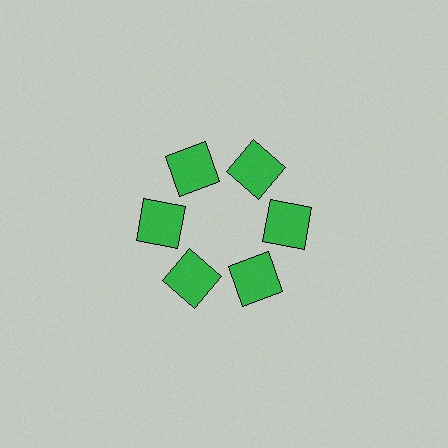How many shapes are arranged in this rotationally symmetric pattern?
There are 6 shapes, arranged in 6 groups of 1.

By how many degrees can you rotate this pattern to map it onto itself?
The pattern maps onto itself every 60 degrees of rotation.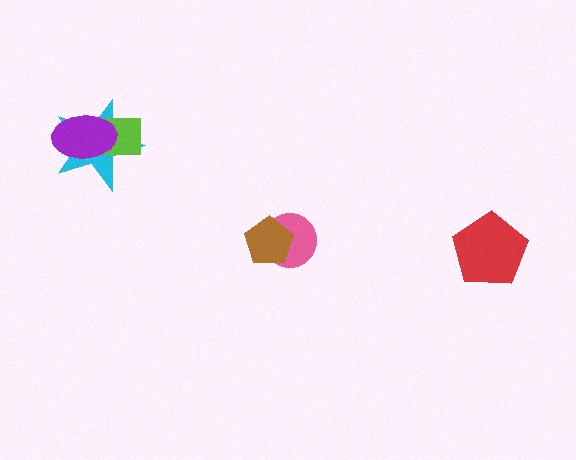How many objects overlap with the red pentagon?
0 objects overlap with the red pentagon.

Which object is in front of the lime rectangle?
The purple ellipse is in front of the lime rectangle.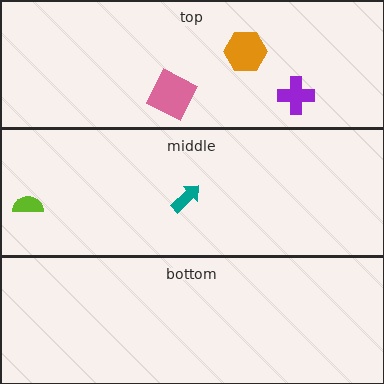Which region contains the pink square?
The top region.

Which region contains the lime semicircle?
The middle region.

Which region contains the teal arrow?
The middle region.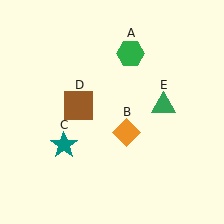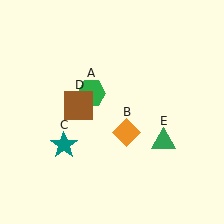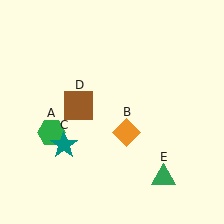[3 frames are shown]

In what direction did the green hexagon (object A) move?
The green hexagon (object A) moved down and to the left.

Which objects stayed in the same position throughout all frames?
Orange diamond (object B) and teal star (object C) and brown square (object D) remained stationary.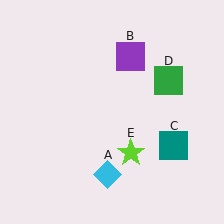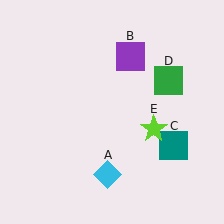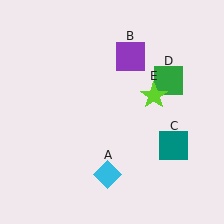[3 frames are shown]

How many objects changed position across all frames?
1 object changed position: lime star (object E).